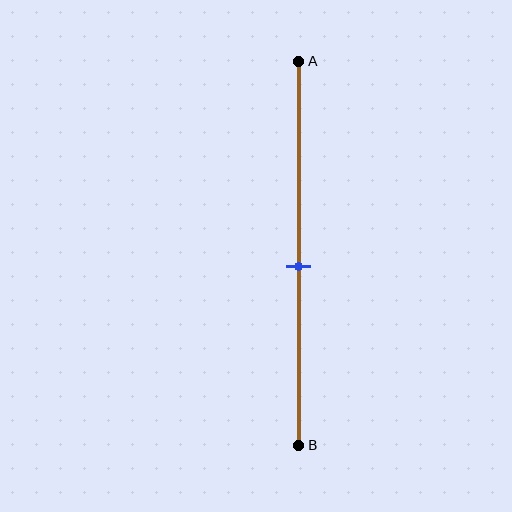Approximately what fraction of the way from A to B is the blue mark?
The blue mark is approximately 55% of the way from A to B.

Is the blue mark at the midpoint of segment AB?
No, the mark is at about 55% from A, not at the 50% midpoint.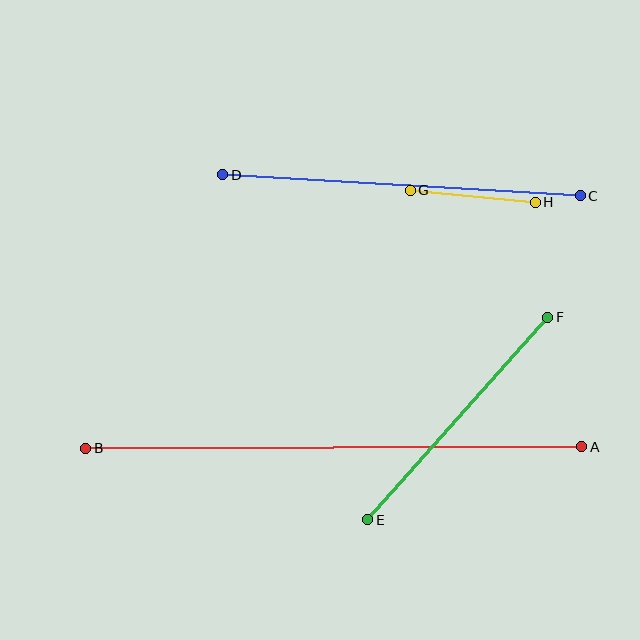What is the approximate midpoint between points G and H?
The midpoint is at approximately (473, 196) pixels.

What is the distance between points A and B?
The distance is approximately 496 pixels.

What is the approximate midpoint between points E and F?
The midpoint is at approximately (458, 418) pixels.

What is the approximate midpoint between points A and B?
The midpoint is at approximately (334, 448) pixels.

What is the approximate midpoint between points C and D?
The midpoint is at approximately (401, 185) pixels.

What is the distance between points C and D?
The distance is approximately 358 pixels.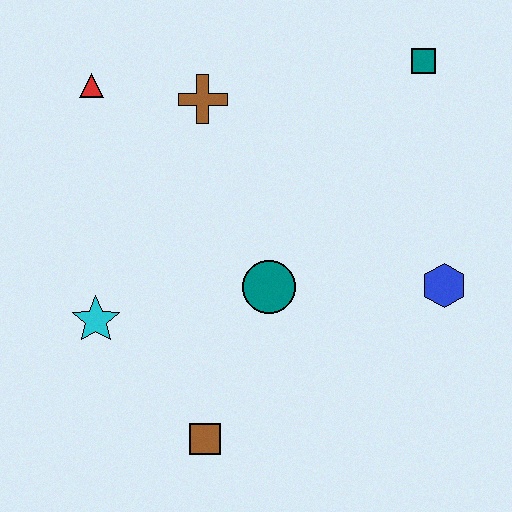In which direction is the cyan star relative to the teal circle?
The cyan star is to the left of the teal circle.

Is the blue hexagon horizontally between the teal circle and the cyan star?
No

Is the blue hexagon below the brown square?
No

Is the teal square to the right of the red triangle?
Yes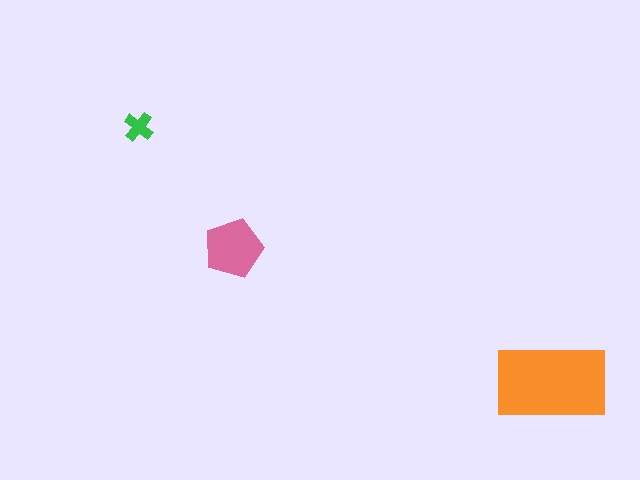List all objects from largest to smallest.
The orange rectangle, the pink pentagon, the green cross.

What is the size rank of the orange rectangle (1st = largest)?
1st.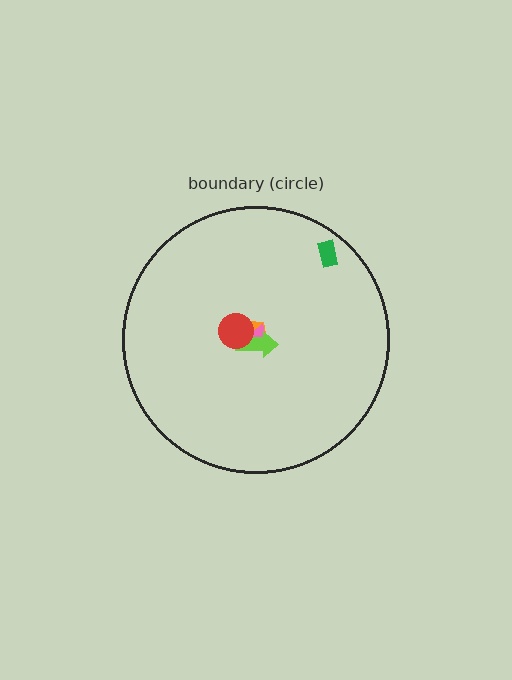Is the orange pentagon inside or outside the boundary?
Inside.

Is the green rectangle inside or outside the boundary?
Inside.